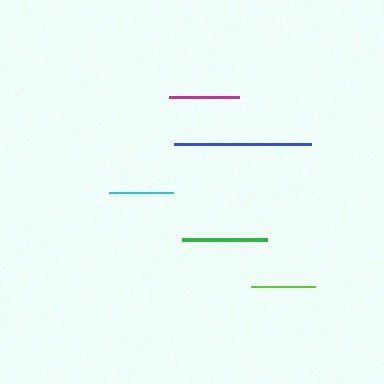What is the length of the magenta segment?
The magenta segment is approximately 69 pixels long.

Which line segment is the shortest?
The lime line is the shortest at approximately 63 pixels.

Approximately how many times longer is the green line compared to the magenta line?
The green line is approximately 1.2 times the length of the magenta line.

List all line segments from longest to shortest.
From longest to shortest: blue, green, magenta, cyan, lime.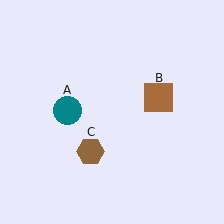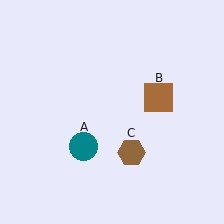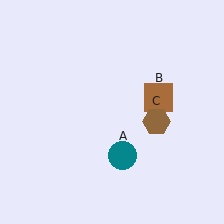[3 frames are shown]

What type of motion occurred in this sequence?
The teal circle (object A), brown hexagon (object C) rotated counterclockwise around the center of the scene.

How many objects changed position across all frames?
2 objects changed position: teal circle (object A), brown hexagon (object C).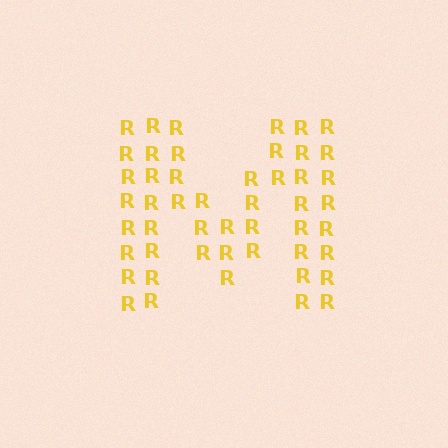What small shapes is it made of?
It is made of small letter R's.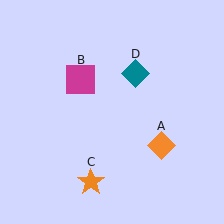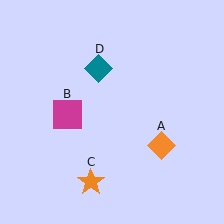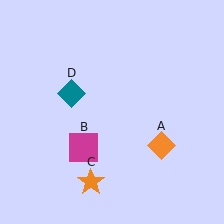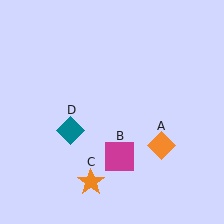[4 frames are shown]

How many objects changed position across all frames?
2 objects changed position: magenta square (object B), teal diamond (object D).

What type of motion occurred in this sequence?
The magenta square (object B), teal diamond (object D) rotated counterclockwise around the center of the scene.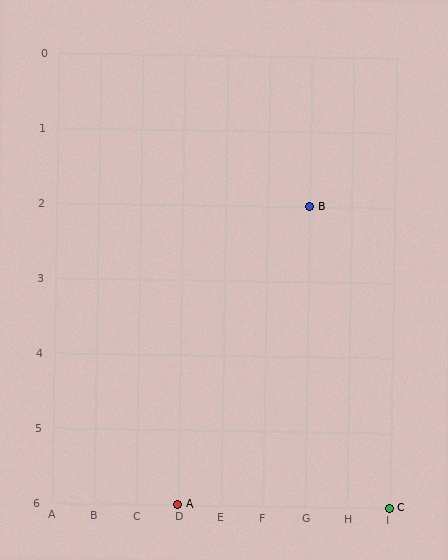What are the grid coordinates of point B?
Point B is at grid coordinates (G, 2).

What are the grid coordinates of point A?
Point A is at grid coordinates (D, 6).